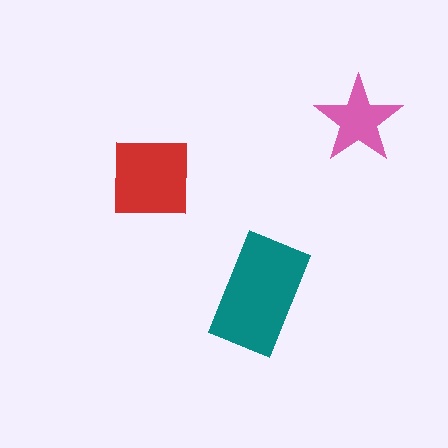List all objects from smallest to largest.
The pink star, the red square, the teal rectangle.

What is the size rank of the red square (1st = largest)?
2nd.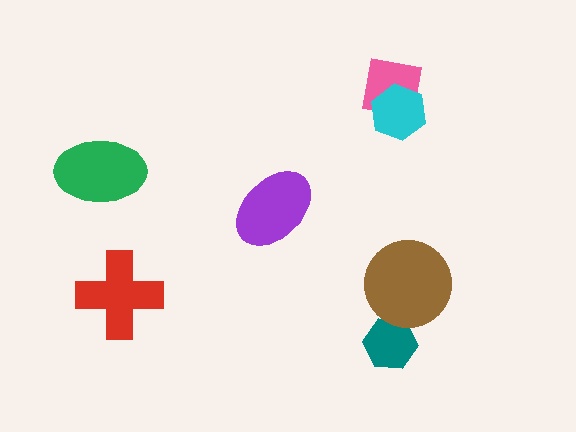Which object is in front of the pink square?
The cyan hexagon is in front of the pink square.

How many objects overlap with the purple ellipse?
0 objects overlap with the purple ellipse.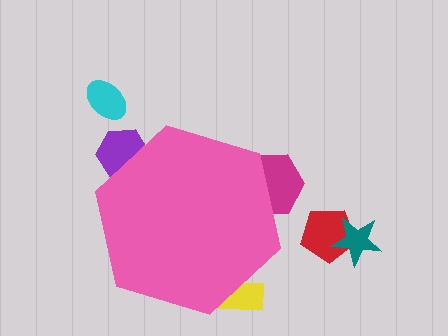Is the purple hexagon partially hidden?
Yes, the purple hexagon is partially hidden behind the pink hexagon.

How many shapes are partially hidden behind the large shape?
3 shapes are partially hidden.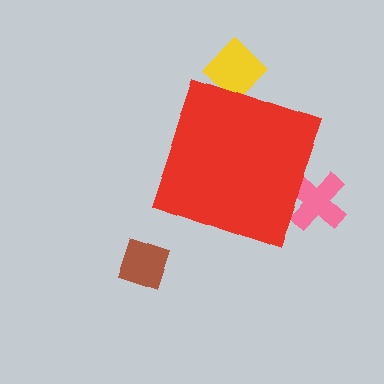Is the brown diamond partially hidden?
No, the brown diamond is fully visible.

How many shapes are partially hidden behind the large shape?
2 shapes are partially hidden.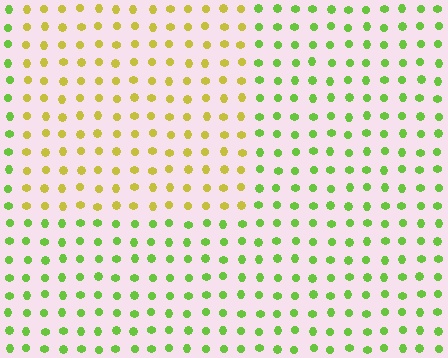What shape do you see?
I see a rectangle.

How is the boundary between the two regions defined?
The boundary is defined purely by a slight shift in hue (about 44 degrees). Spacing, size, and orientation are identical on both sides.